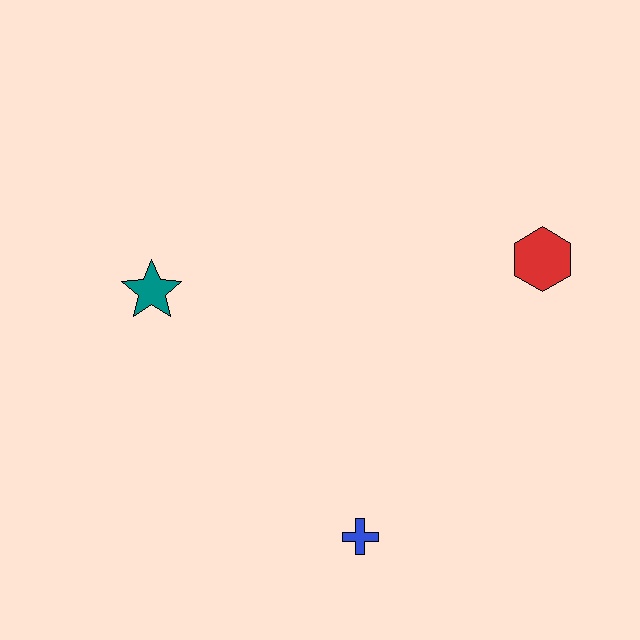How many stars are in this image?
There is 1 star.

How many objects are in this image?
There are 3 objects.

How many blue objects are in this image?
There is 1 blue object.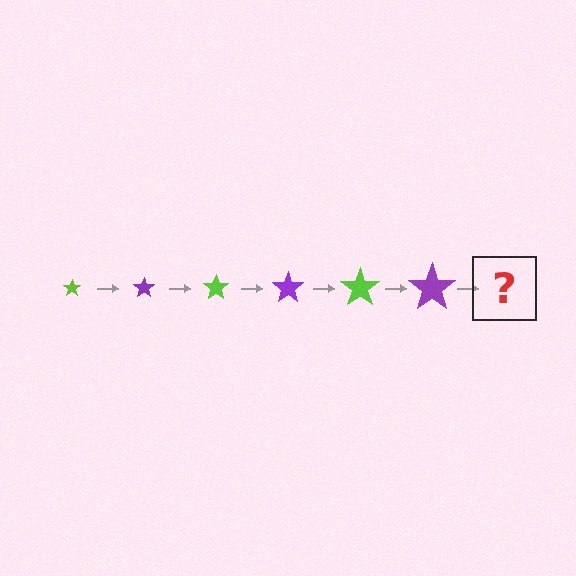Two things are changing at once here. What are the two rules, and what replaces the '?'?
The two rules are that the star grows larger each step and the color cycles through lime and purple. The '?' should be a lime star, larger than the previous one.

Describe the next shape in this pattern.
It should be a lime star, larger than the previous one.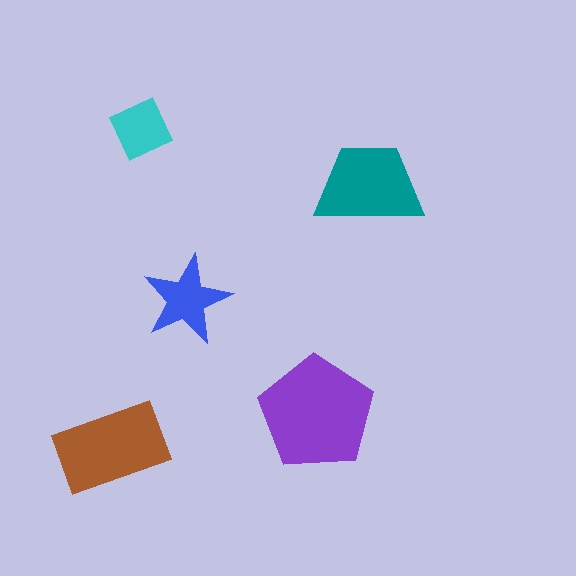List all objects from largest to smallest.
The purple pentagon, the brown rectangle, the teal trapezoid, the blue star, the cyan diamond.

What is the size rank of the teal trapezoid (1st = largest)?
3rd.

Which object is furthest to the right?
The teal trapezoid is rightmost.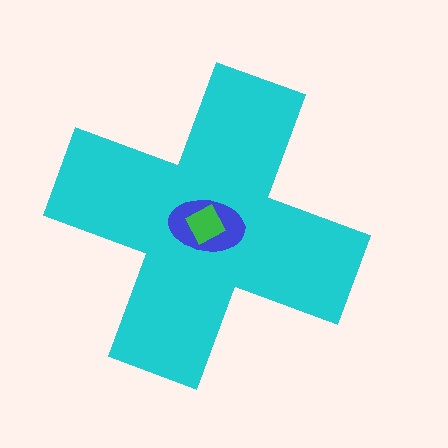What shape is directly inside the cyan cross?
The blue ellipse.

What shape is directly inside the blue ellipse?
The green square.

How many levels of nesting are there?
3.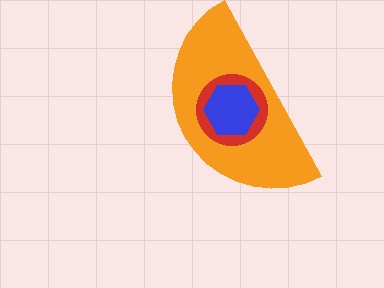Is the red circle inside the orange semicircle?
Yes.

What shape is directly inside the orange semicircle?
The red circle.